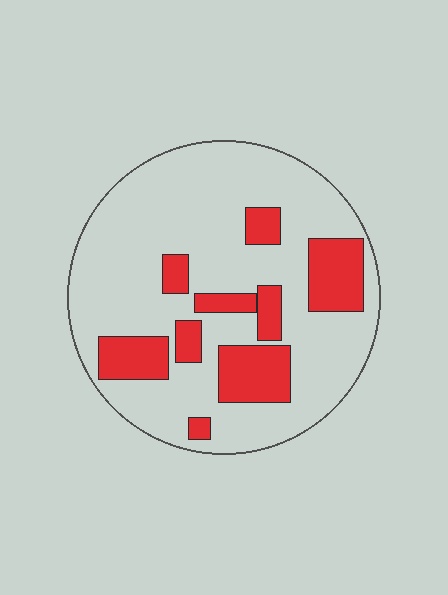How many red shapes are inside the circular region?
9.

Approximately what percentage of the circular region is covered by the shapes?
Approximately 25%.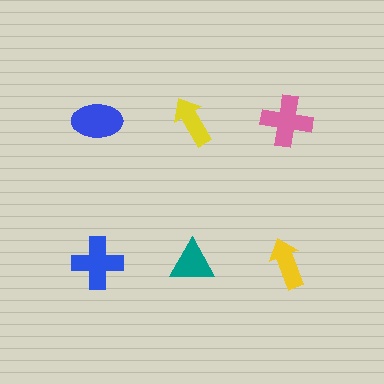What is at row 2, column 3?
A yellow arrow.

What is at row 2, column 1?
A blue cross.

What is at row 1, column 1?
A blue ellipse.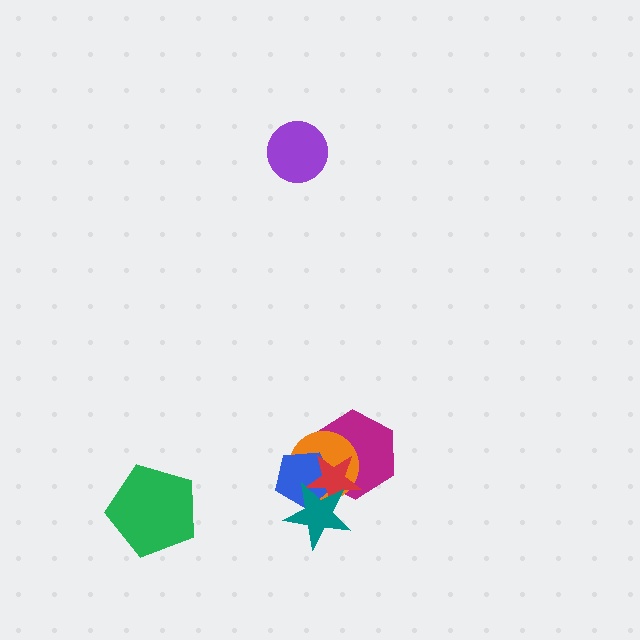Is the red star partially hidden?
Yes, it is partially covered by another shape.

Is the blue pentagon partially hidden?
Yes, it is partially covered by another shape.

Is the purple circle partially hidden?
No, no other shape covers it.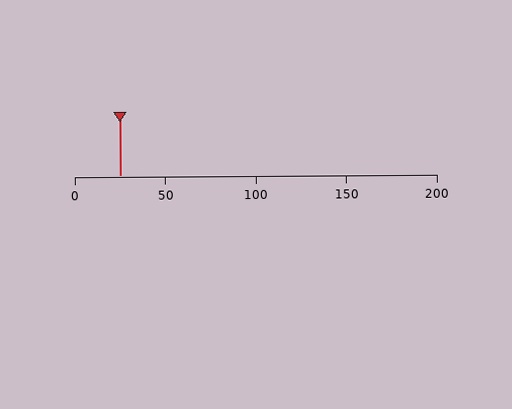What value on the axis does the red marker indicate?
The marker indicates approximately 25.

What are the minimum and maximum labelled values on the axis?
The axis runs from 0 to 200.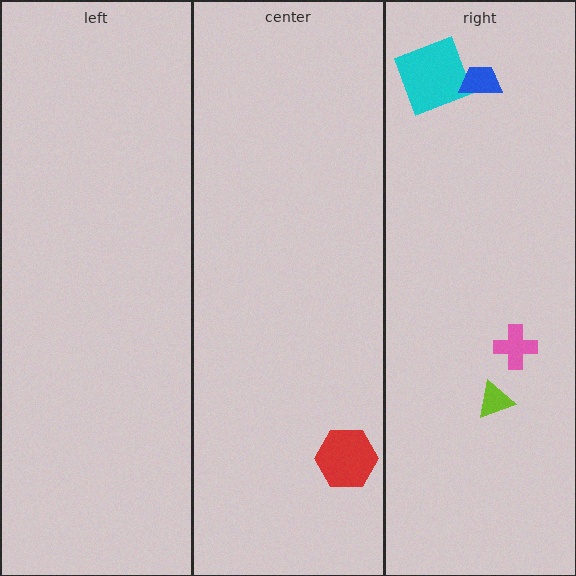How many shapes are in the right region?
4.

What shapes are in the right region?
The pink cross, the cyan square, the blue trapezoid, the lime triangle.